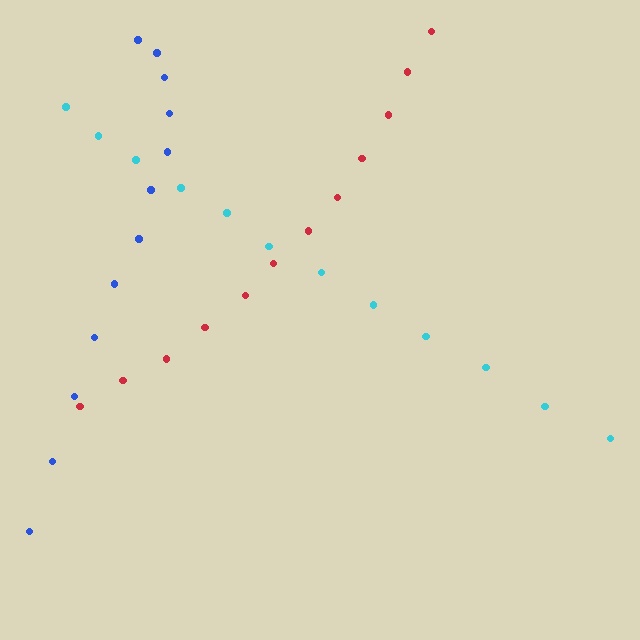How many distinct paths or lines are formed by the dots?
There are 3 distinct paths.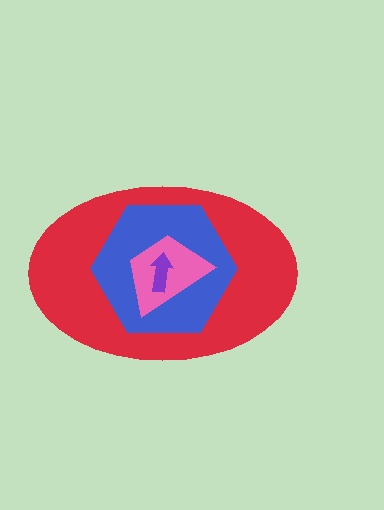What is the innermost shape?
The purple arrow.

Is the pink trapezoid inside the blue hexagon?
Yes.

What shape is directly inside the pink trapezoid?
The purple arrow.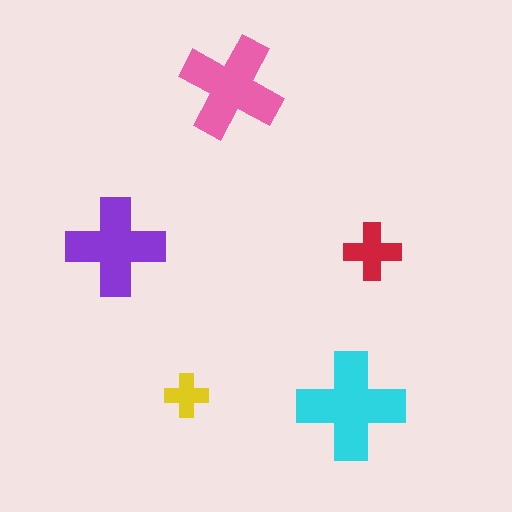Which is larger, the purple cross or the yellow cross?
The purple one.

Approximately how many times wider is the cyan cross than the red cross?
About 2 times wider.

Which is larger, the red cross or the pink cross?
The pink one.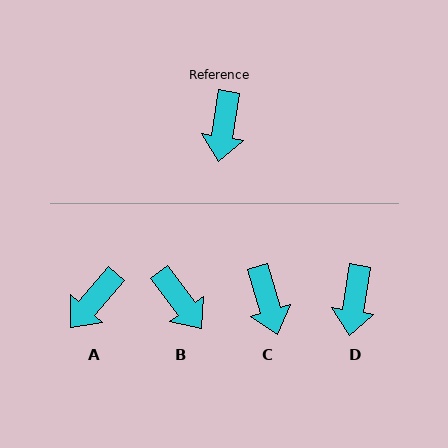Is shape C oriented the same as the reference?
No, it is off by about 25 degrees.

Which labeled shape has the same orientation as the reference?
D.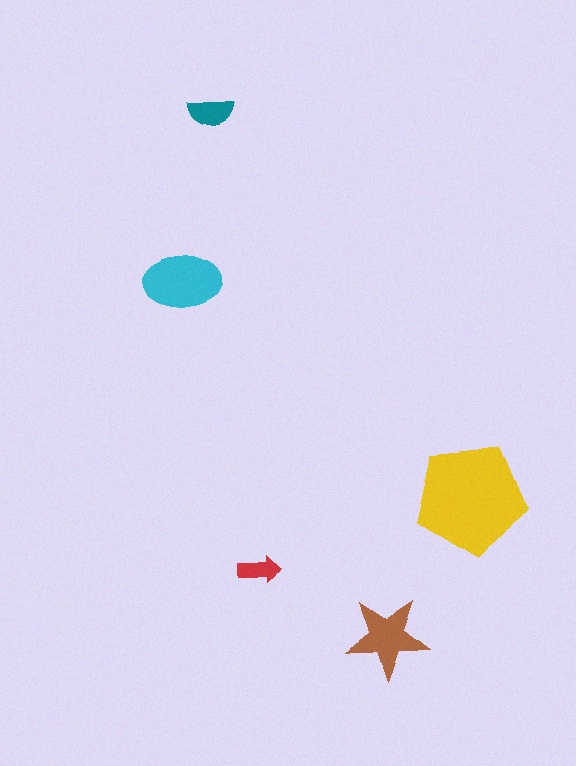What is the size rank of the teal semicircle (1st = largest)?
4th.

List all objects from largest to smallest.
The yellow pentagon, the cyan ellipse, the brown star, the teal semicircle, the red arrow.